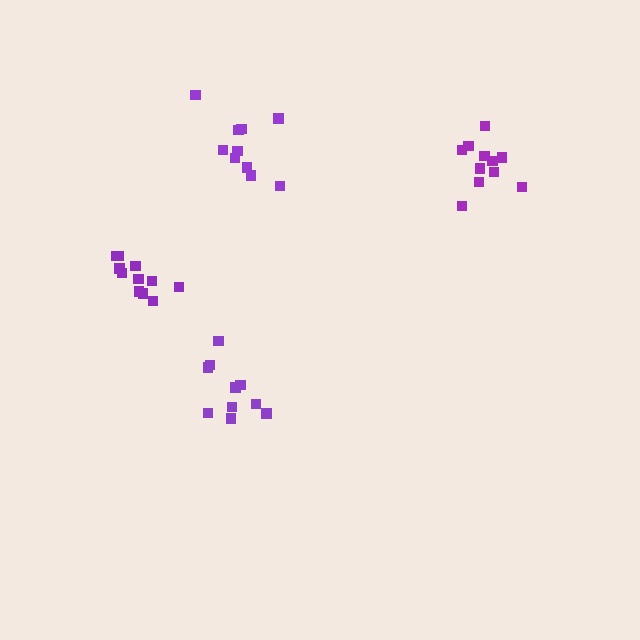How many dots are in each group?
Group 1: 10 dots, Group 2: 11 dots, Group 3: 10 dots, Group 4: 11 dots (42 total).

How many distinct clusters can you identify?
There are 4 distinct clusters.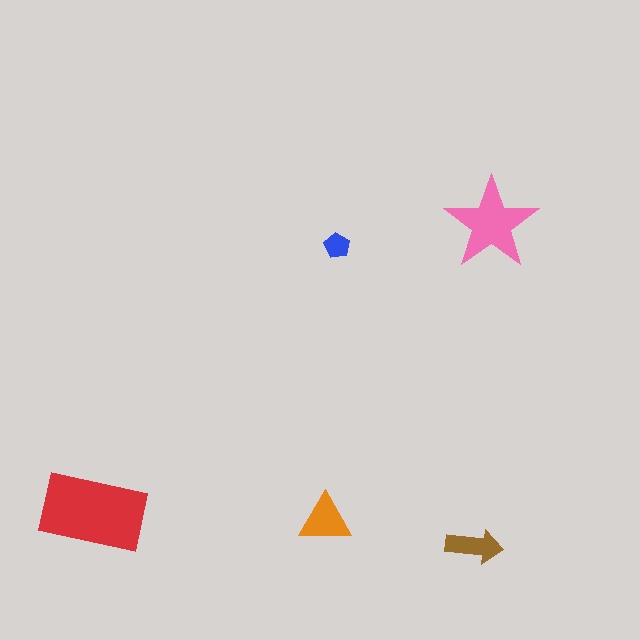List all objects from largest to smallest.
The red rectangle, the pink star, the orange triangle, the brown arrow, the blue pentagon.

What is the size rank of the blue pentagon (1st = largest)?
5th.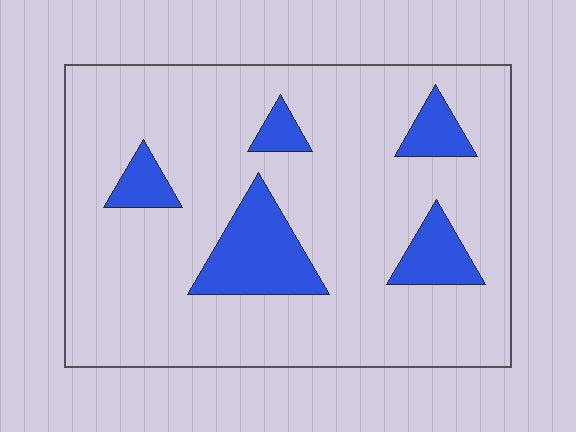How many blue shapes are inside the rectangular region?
5.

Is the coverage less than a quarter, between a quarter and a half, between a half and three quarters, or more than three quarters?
Less than a quarter.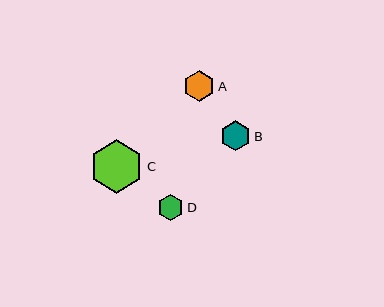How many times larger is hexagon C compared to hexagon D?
Hexagon C is approximately 2.0 times the size of hexagon D.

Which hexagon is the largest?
Hexagon C is the largest with a size of approximately 53 pixels.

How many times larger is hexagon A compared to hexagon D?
Hexagon A is approximately 1.2 times the size of hexagon D.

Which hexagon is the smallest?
Hexagon D is the smallest with a size of approximately 26 pixels.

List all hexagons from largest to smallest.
From largest to smallest: C, A, B, D.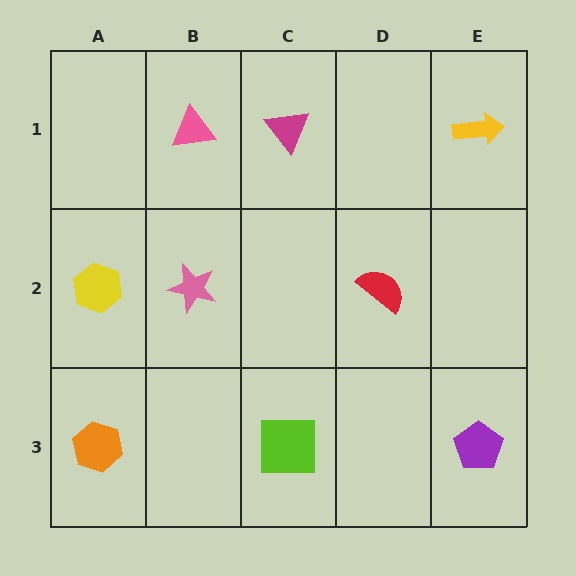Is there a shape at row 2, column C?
No, that cell is empty.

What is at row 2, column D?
A red semicircle.